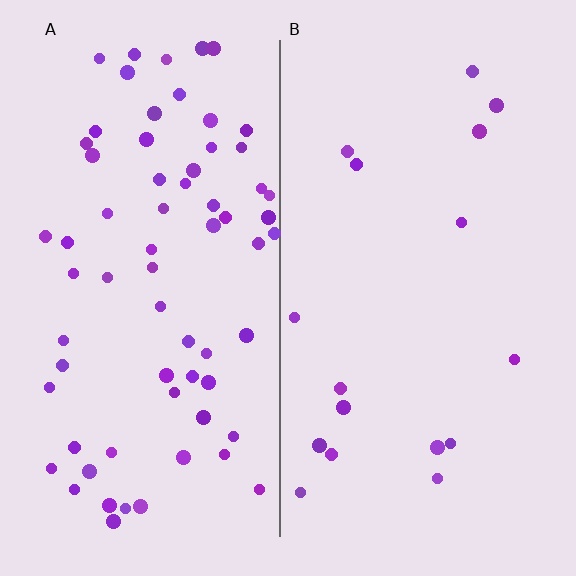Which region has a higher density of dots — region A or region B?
A (the left).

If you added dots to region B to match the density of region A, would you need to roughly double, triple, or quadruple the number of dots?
Approximately quadruple.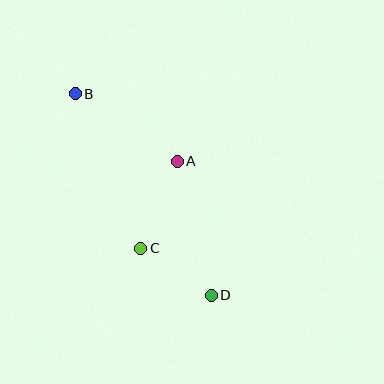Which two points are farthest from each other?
Points B and D are farthest from each other.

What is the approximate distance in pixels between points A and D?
The distance between A and D is approximately 138 pixels.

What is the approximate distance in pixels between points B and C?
The distance between B and C is approximately 168 pixels.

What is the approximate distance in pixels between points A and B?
The distance between A and B is approximately 122 pixels.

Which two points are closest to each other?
Points C and D are closest to each other.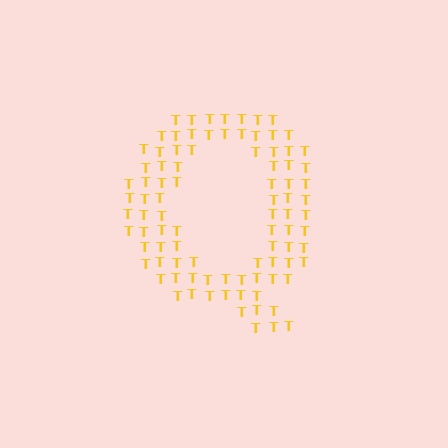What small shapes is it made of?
It is made of small letter T's.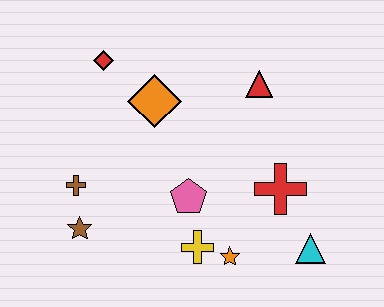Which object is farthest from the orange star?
The red diamond is farthest from the orange star.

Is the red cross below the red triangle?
Yes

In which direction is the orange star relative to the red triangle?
The orange star is below the red triangle.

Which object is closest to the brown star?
The brown cross is closest to the brown star.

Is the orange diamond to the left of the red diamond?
No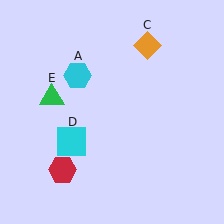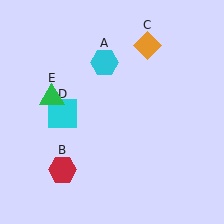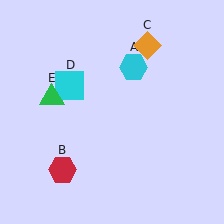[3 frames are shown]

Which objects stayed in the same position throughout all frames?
Red hexagon (object B) and orange diamond (object C) and green triangle (object E) remained stationary.